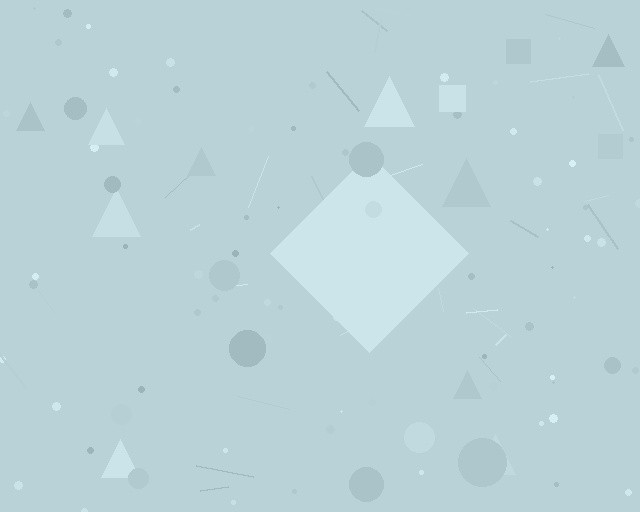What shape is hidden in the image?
A diamond is hidden in the image.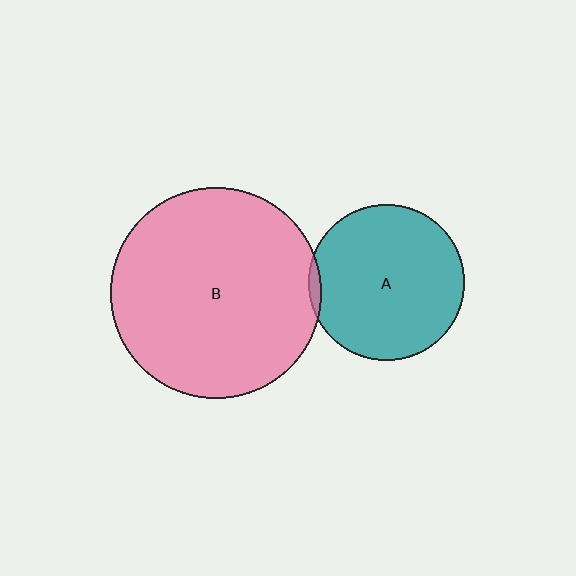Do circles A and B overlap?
Yes.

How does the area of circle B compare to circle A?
Approximately 1.8 times.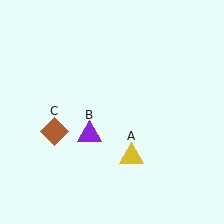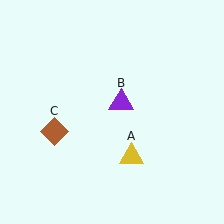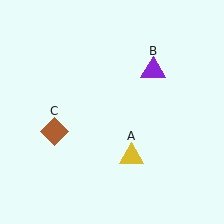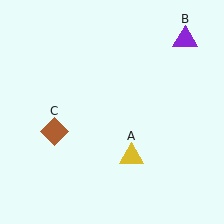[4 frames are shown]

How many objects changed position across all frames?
1 object changed position: purple triangle (object B).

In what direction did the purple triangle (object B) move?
The purple triangle (object B) moved up and to the right.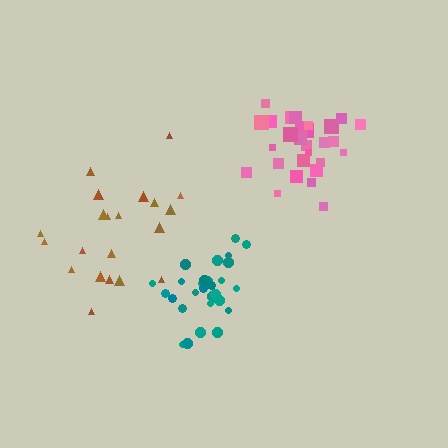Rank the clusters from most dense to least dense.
teal, pink, brown.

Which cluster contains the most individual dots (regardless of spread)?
Teal (30).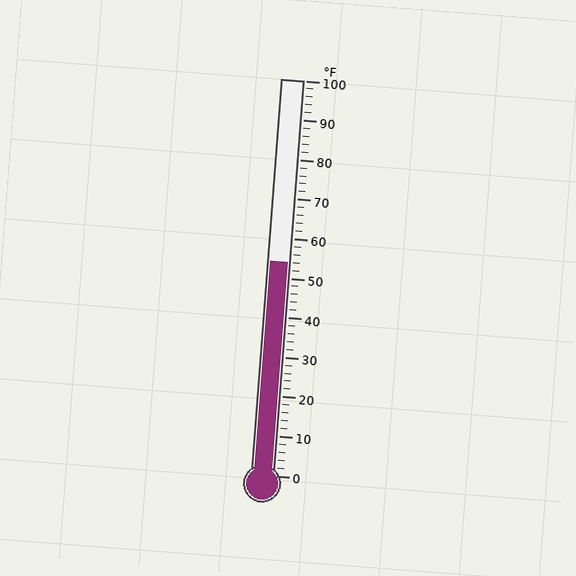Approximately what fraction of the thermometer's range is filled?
The thermometer is filled to approximately 55% of its range.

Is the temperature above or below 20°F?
The temperature is above 20°F.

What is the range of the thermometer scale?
The thermometer scale ranges from 0°F to 100°F.